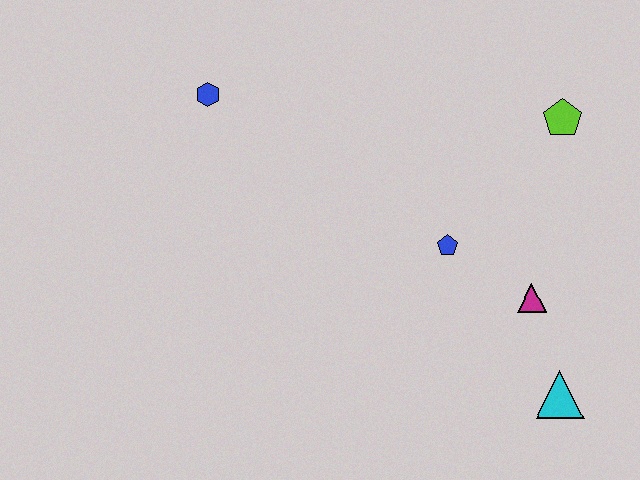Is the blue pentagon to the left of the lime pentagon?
Yes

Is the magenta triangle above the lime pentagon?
No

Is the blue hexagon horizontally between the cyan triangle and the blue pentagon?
No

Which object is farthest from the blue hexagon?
The cyan triangle is farthest from the blue hexagon.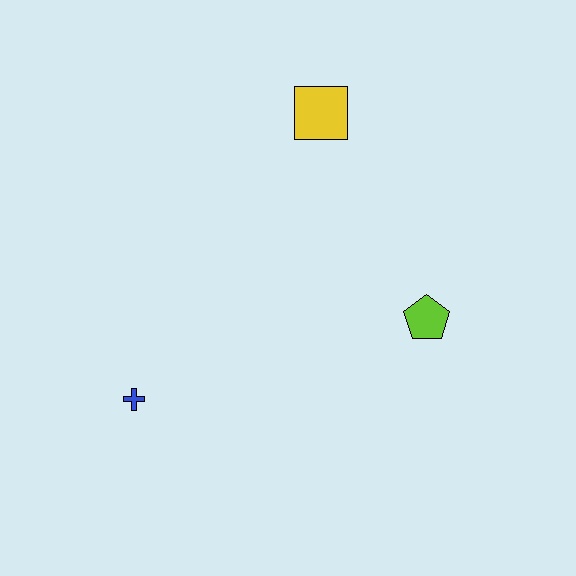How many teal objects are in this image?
There are no teal objects.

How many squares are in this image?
There is 1 square.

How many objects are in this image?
There are 3 objects.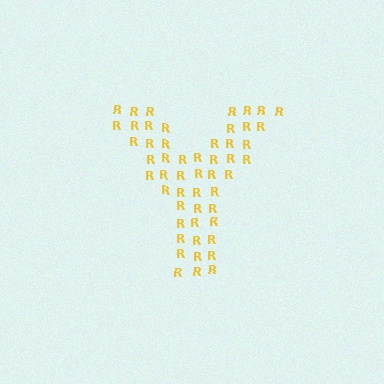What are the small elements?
The small elements are letter R's.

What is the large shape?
The large shape is the letter Y.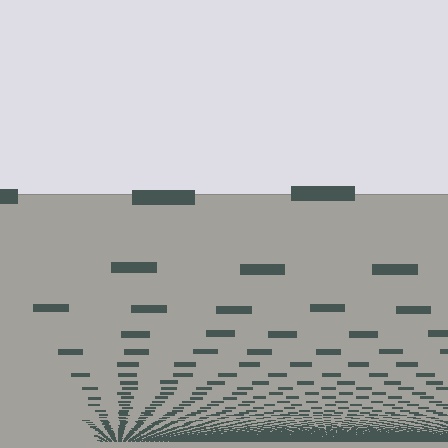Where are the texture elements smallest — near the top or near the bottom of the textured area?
Near the bottom.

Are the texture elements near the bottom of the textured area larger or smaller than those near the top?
Smaller. The gradient is inverted — elements near the bottom are smaller and denser.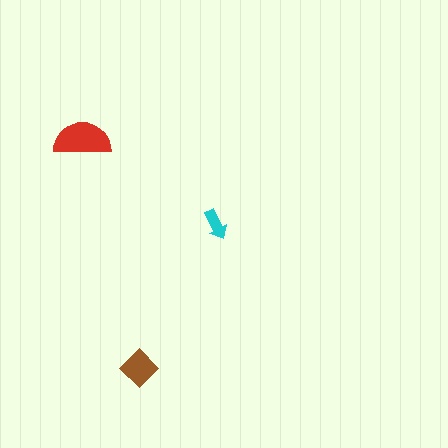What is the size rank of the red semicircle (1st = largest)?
1st.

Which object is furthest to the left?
The red semicircle is leftmost.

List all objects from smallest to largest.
The cyan arrow, the brown diamond, the red semicircle.